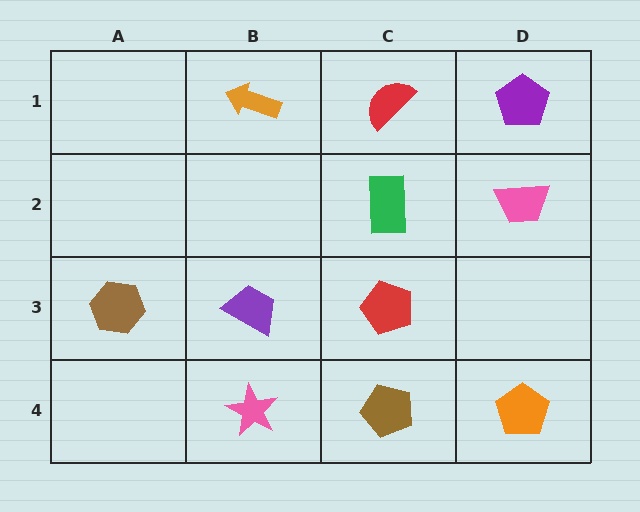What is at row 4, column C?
A brown pentagon.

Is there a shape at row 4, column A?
No, that cell is empty.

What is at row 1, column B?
An orange arrow.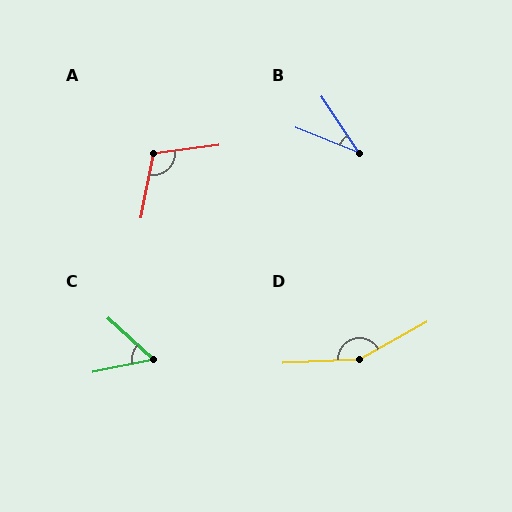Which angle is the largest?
D, at approximately 154 degrees.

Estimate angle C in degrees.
Approximately 54 degrees.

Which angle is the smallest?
B, at approximately 34 degrees.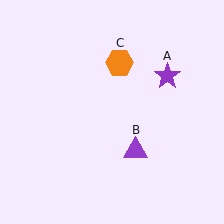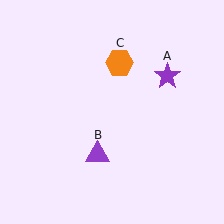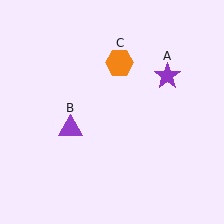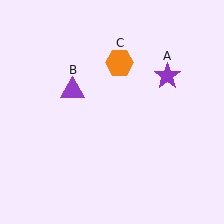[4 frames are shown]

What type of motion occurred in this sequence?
The purple triangle (object B) rotated clockwise around the center of the scene.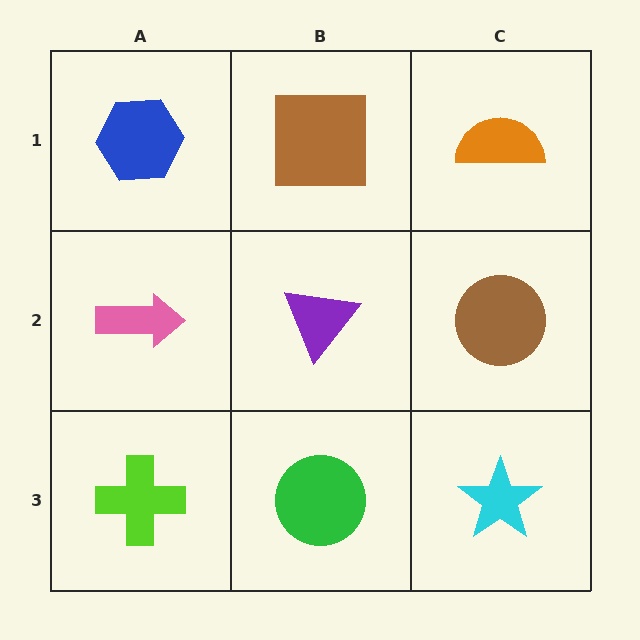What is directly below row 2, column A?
A lime cross.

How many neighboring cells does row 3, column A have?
2.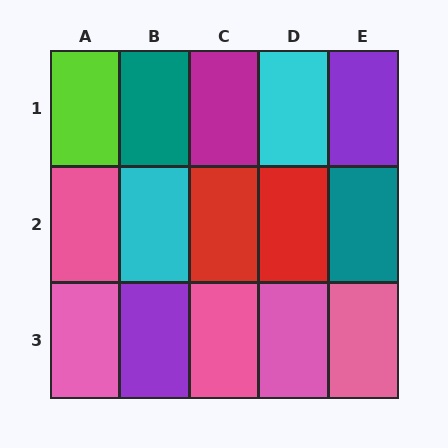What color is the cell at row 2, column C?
Red.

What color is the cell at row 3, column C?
Pink.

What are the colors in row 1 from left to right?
Lime, teal, magenta, cyan, purple.